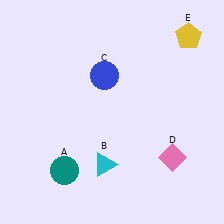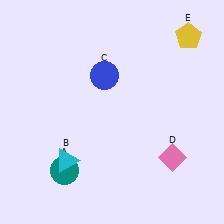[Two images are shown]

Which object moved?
The cyan triangle (B) moved left.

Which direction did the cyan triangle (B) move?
The cyan triangle (B) moved left.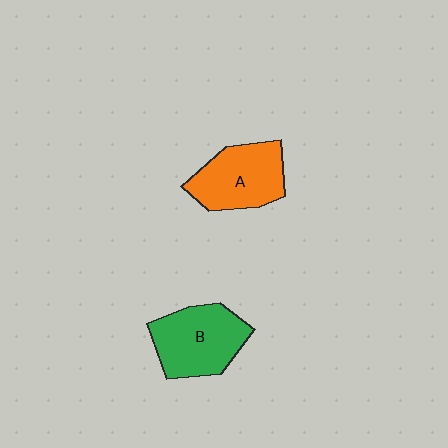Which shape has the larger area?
Shape B (green).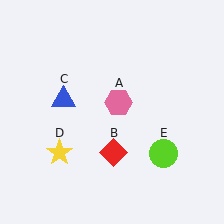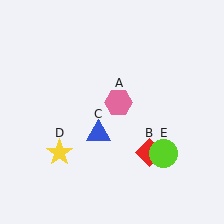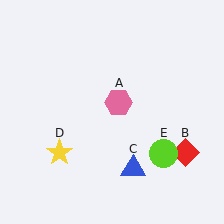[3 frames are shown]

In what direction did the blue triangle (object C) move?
The blue triangle (object C) moved down and to the right.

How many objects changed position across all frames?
2 objects changed position: red diamond (object B), blue triangle (object C).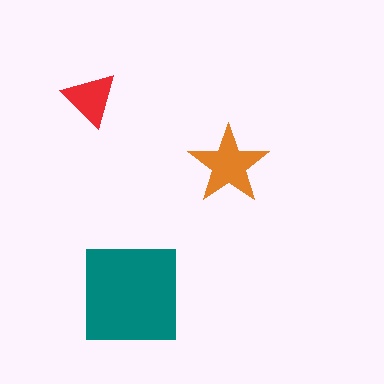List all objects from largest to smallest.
The teal square, the orange star, the red triangle.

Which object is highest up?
The red triangle is topmost.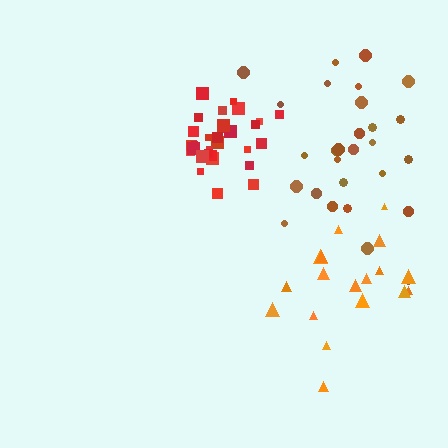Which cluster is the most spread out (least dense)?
Brown.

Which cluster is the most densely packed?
Red.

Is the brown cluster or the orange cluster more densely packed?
Orange.